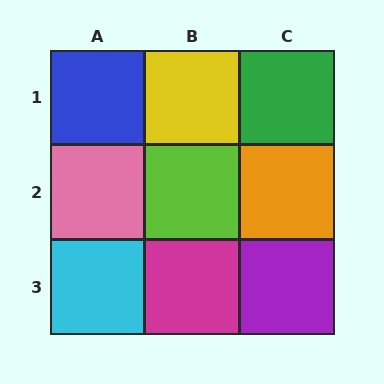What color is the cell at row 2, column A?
Pink.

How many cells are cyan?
1 cell is cyan.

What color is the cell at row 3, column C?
Purple.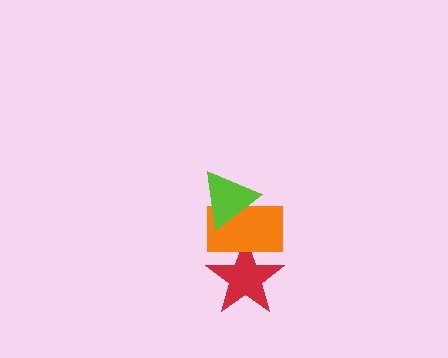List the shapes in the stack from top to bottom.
From top to bottom: the lime triangle, the orange rectangle, the red star.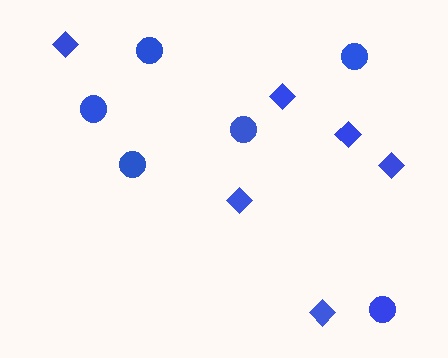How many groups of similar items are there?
There are 2 groups: one group of diamonds (6) and one group of circles (6).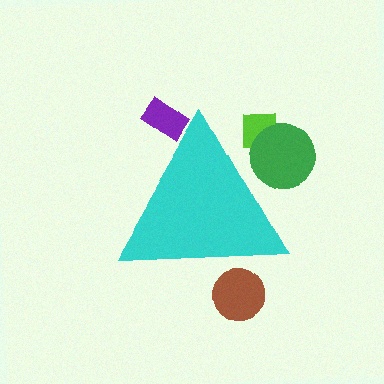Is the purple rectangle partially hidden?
Yes, the purple rectangle is partially hidden behind the cyan triangle.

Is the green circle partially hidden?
Yes, the green circle is partially hidden behind the cyan triangle.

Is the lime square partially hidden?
Yes, the lime square is partially hidden behind the cyan triangle.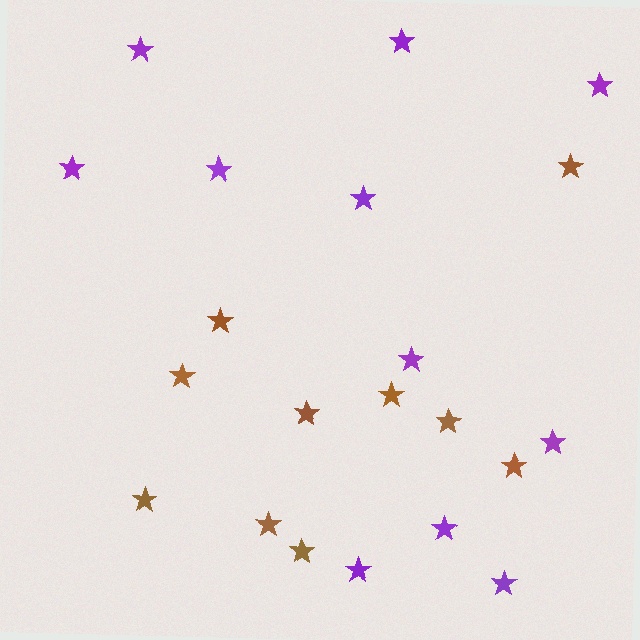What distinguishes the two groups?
There are 2 groups: one group of brown stars (10) and one group of purple stars (11).